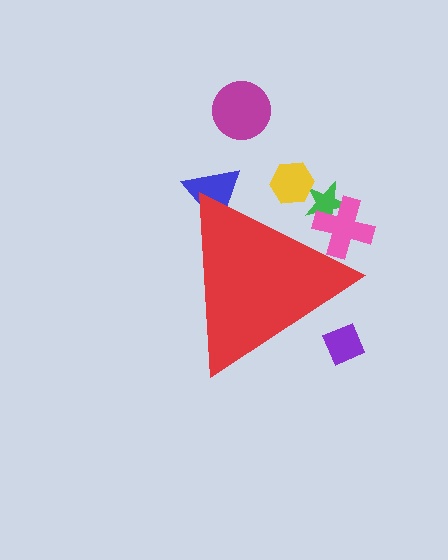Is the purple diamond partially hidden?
Yes, the purple diamond is partially hidden behind the red triangle.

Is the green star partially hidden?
Yes, the green star is partially hidden behind the red triangle.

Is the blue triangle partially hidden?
Yes, the blue triangle is partially hidden behind the red triangle.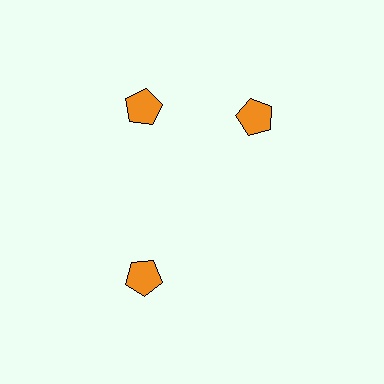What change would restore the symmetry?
The symmetry would be restored by rotating it back into even spacing with its neighbors so that all 3 pentagons sit at equal angles and equal distance from the center.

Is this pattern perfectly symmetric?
No. The 3 orange pentagons are arranged in a ring, but one element near the 3 o'clock position is rotated out of alignment along the ring, breaking the 3-fold rotational symmetry.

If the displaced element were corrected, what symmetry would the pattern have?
It would have 3-fold rotational symmetry — the pattern would map onto itself every 120 degrees.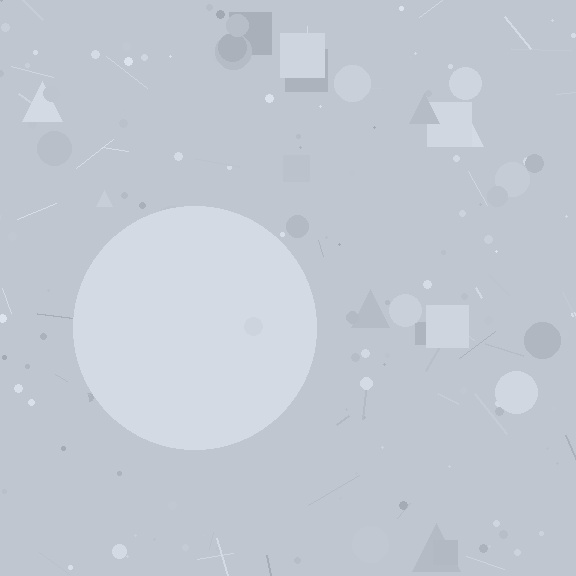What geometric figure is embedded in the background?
A circle is embedded in the background.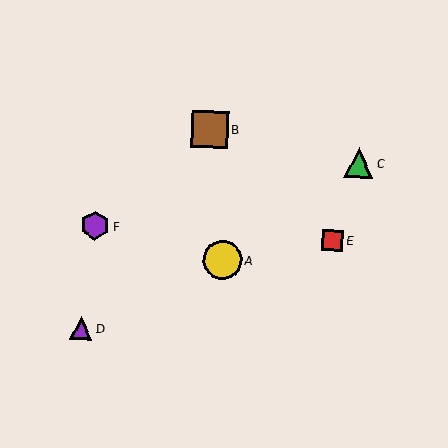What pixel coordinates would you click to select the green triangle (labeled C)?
Click at (359, 163) to select the green triangle C.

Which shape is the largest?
The yellow circle (labeled A) is the largest.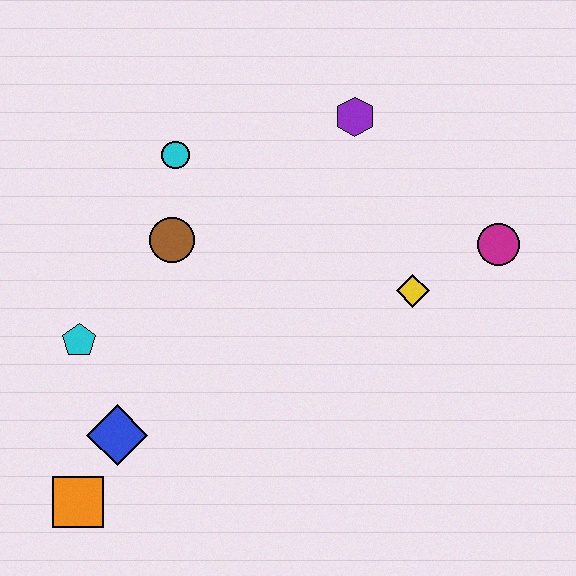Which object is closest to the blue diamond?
The orange square is closest to the blue diamond.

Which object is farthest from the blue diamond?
The magenta circle is farthest from the blue diamond.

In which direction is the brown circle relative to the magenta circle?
The brown circle is to the left of the magenta circle.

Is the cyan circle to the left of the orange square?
No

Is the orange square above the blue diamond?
No